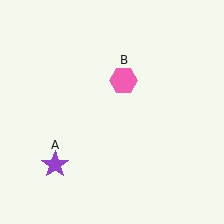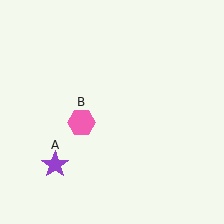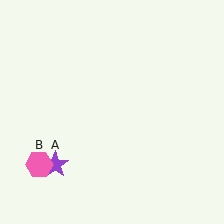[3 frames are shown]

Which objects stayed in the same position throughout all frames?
Purple star (object A) remained stationary.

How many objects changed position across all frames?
1 object changed position: pink hexagon (object B).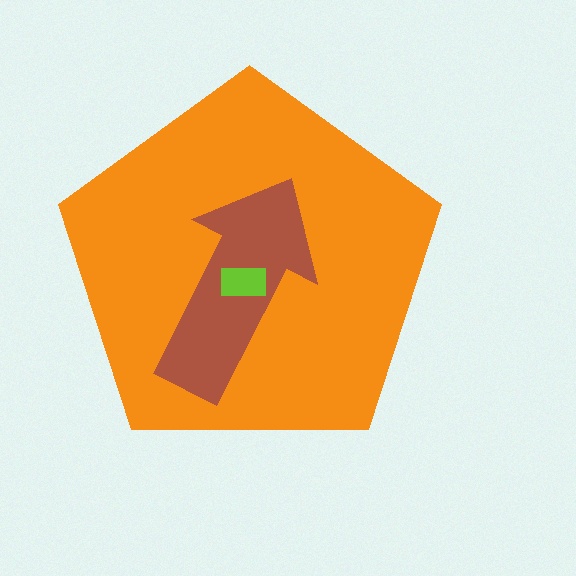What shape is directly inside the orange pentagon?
The brown arrow.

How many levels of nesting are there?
3.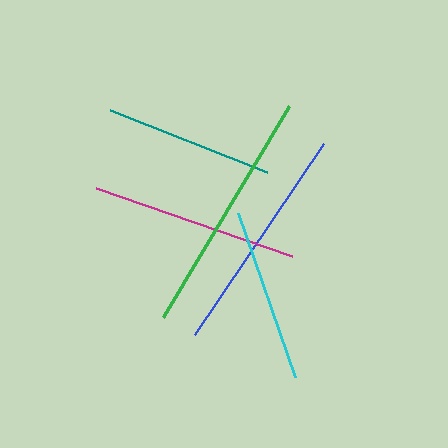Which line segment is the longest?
The green line is the longest at approximately 246 pixels.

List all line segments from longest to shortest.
From longest to shortest: green, blue, magenta, cyan, teal.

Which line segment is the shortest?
The teal line is the shortest at approximately 170 pixels.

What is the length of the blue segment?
The blue segment is approximately 230 pixels long.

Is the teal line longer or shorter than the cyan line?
The cyan line is longer than the teal line.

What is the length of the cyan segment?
The cyan segment is approximately 174 pixels long.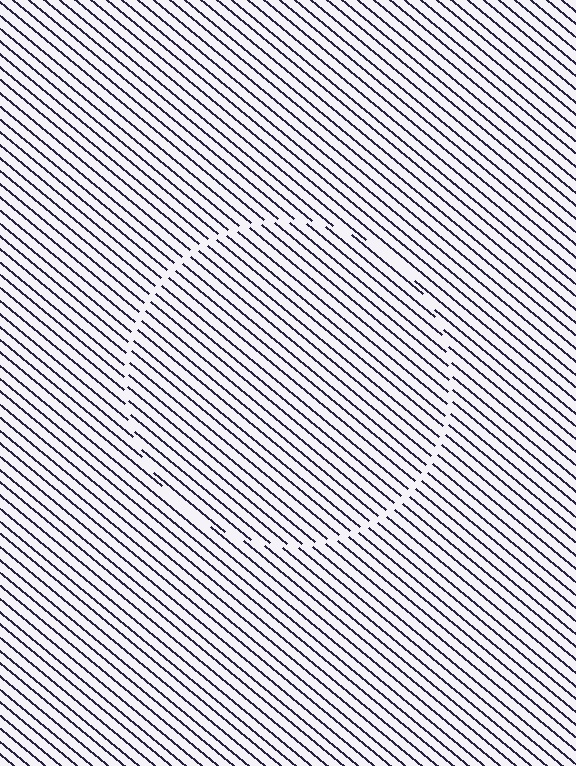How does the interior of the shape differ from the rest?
The interior of the shape contains the same grating, shifted by half a period — the contour is defined by the phase discontinuity where line-ends from the inner and outer gratings abut.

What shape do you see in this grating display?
An illusory circle. The interior of the shape contains the same grating, shifted by half a period — the contour is defined by the phase discontinuity where line-ends from the inner and outer gratings abut.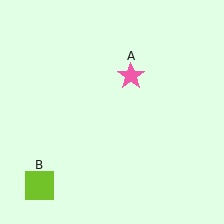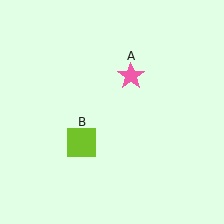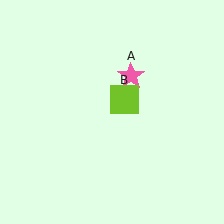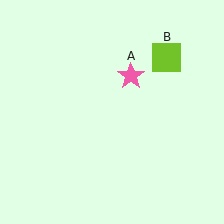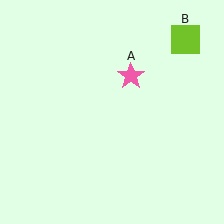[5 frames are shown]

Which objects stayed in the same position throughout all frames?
Pink star (object A) remained stationary.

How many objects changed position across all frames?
1 object changed position: lime square (object B).